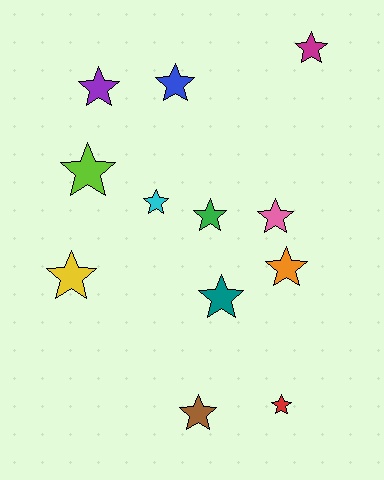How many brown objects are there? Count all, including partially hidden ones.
There is 1 brown object.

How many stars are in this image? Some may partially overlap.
There are 12 stars.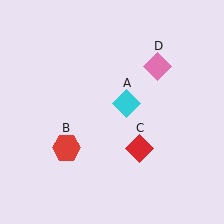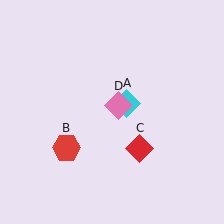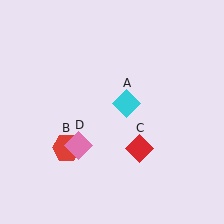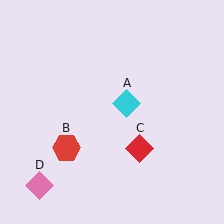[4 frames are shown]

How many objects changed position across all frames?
1 object changed position: pink diamond (object D).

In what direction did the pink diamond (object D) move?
The pink diamond (object D) moved down and to the left.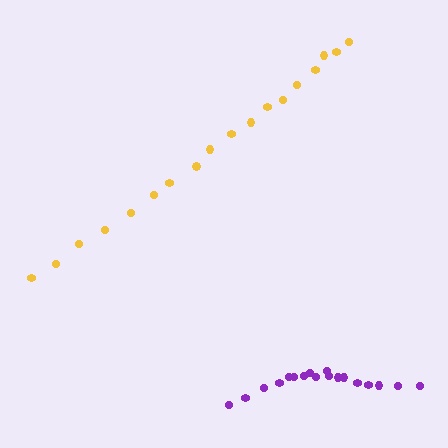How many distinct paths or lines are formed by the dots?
There are 2 distinct paths.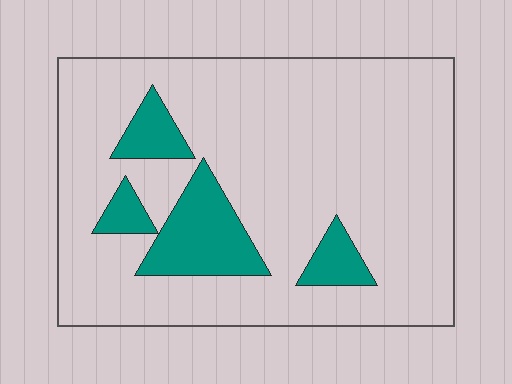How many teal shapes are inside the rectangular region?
4.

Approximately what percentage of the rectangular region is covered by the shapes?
Approximately 15%.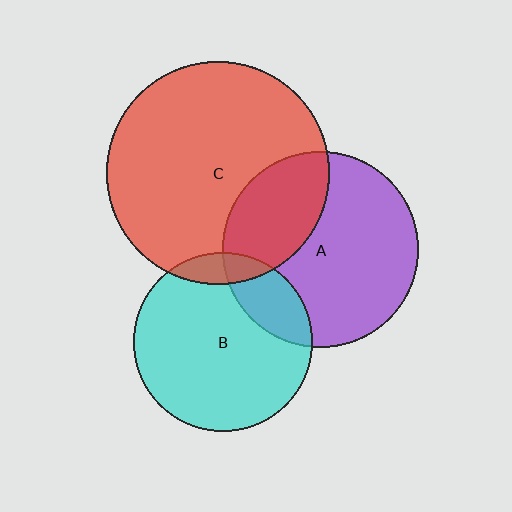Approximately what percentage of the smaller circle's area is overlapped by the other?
Approximately 10%.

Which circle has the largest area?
Circle C (red).